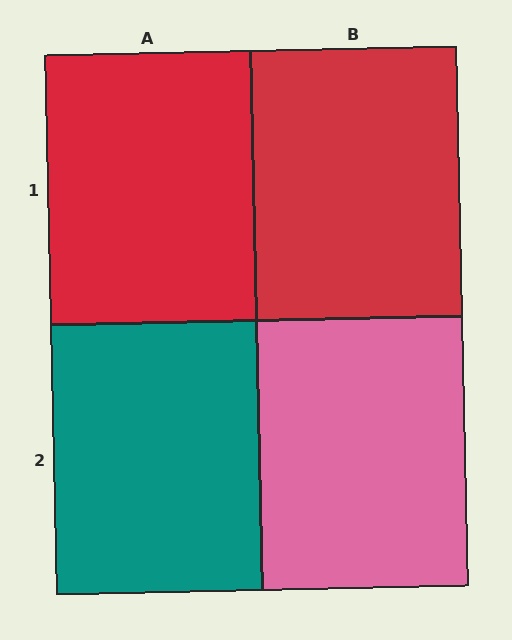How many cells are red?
2 cells are red.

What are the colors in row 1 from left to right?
Red, red.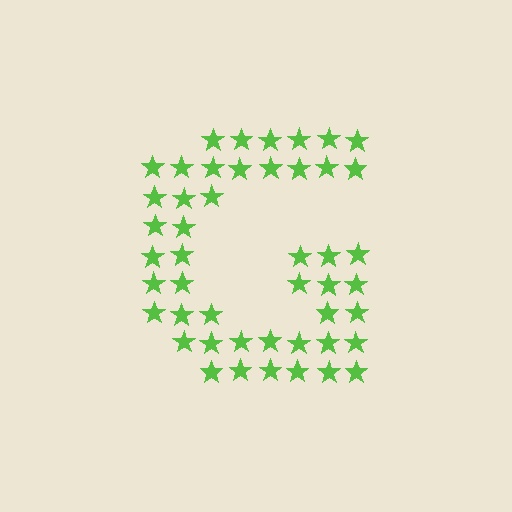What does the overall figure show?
The overall figure shows the letter G.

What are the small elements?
The small elements are stars.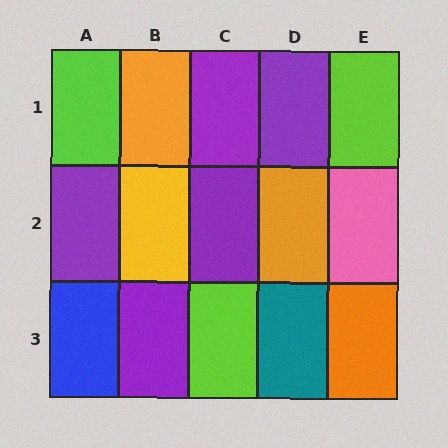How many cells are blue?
1 cell is blue.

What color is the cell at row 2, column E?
Pink.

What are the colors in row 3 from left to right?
Blue, purple, lime, teal, orange.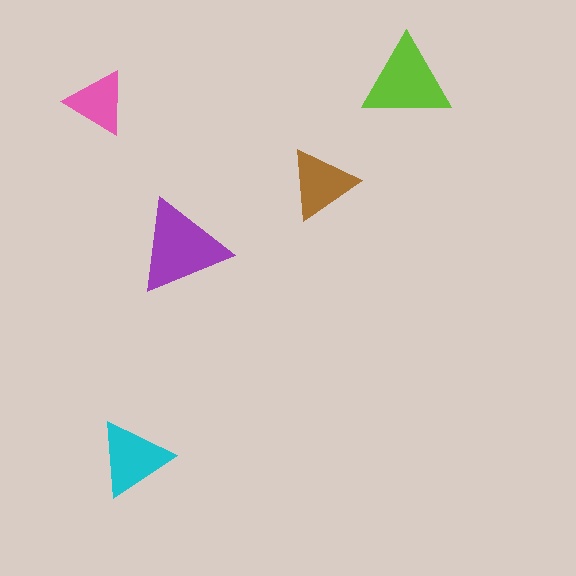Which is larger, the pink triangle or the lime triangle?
The lime one.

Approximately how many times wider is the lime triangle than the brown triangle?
About 1.5 times wider.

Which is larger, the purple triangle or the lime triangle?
The purple one.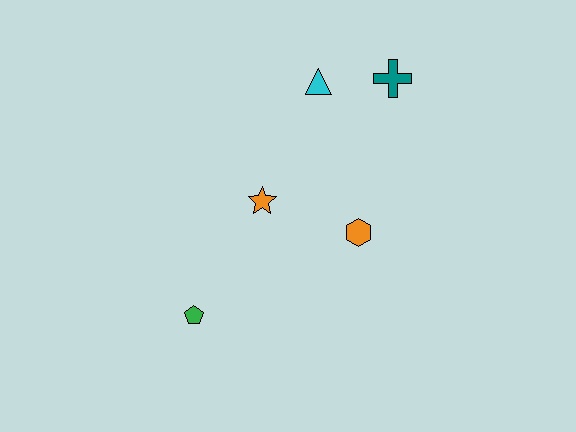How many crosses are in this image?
There is 1 cross.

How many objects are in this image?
There are 5 objects.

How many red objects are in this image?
There are no red objects.